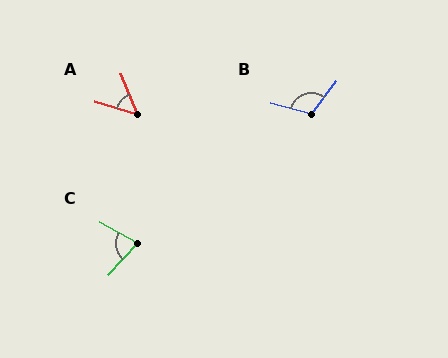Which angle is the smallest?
A, at approximately 52 degrees.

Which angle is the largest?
B, at approximately 112 degrees.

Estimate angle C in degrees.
Approximately 77 degrees.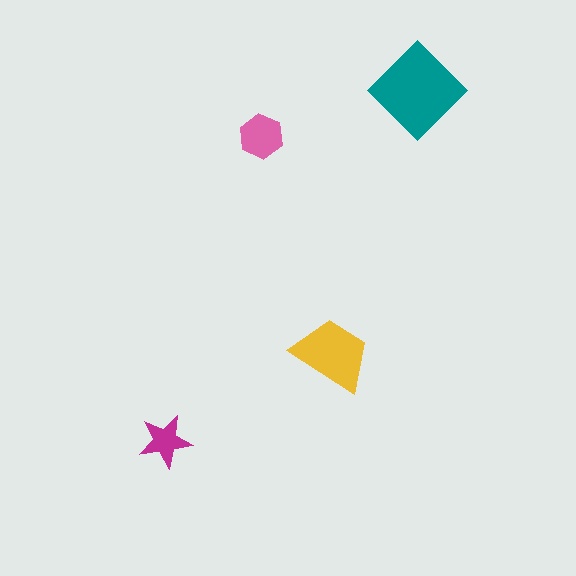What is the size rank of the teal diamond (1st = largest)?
1st.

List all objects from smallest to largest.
The magenta star, the pink hexagon, the yellow trapezoid, the teal diamond.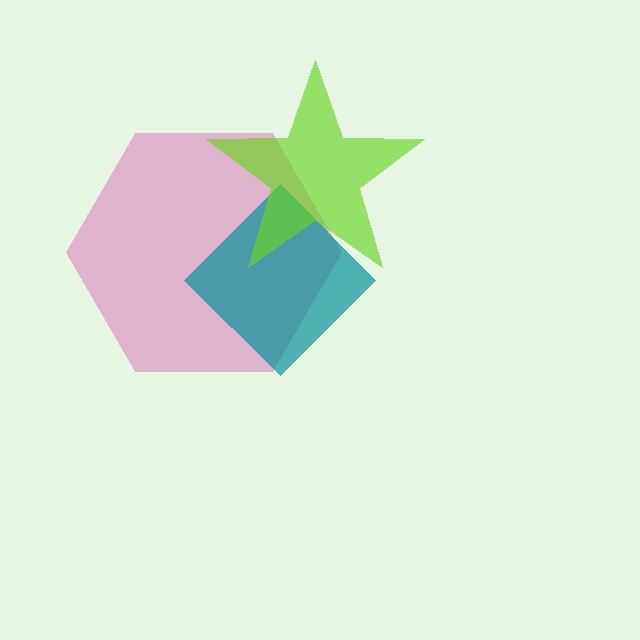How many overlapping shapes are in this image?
There are 3 overlapping shapes in the image.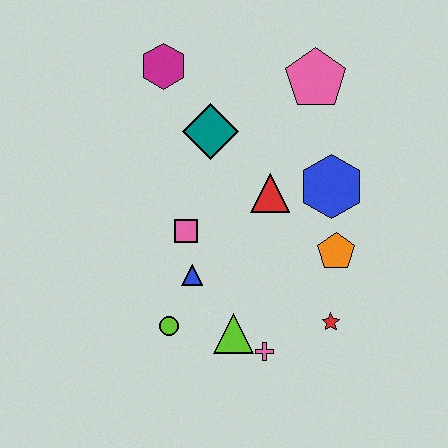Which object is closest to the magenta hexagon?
The teal diamond is closest to the magenta hexagon.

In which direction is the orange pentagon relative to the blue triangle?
The orange pentagon is to the right of the blue triangle.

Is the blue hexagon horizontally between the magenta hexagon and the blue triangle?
No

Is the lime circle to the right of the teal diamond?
No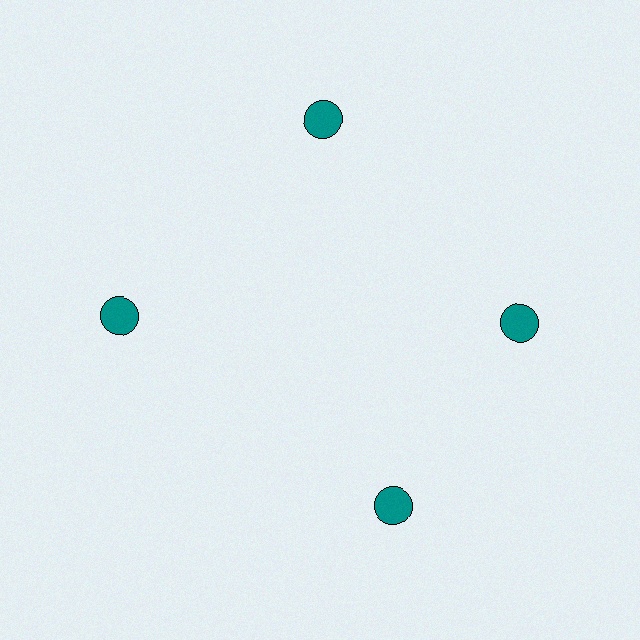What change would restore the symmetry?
The symmetry would be restored by rotating it back into even spacing with its neighbors so that all 4 circles sit at equal angles and equal distance from the center.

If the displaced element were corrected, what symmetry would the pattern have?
It would have 4-fold rotational symmetry — the pattern would map onto itself every 90 degrees.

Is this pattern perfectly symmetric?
No. The 4 teal circles are arranged in a ring, but one element near the 6 o'clock position is rotated out of alignment along the ring, breaking the 4-fold rotational symmetry.